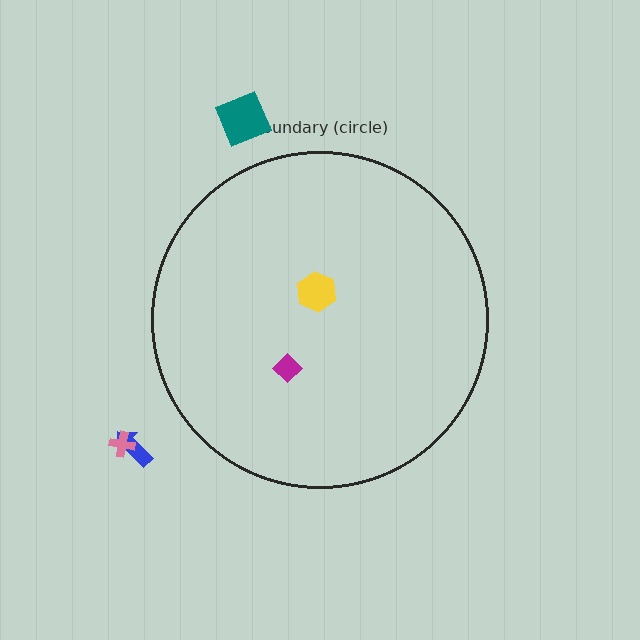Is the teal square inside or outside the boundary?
Outside.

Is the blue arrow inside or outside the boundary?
Outside.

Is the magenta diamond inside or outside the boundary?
Inside.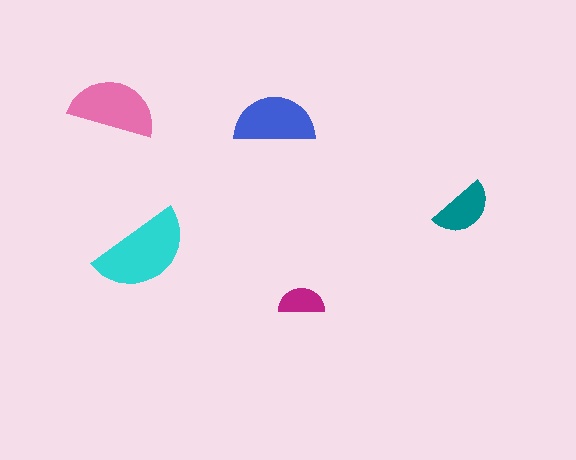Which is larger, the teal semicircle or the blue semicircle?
The blue one.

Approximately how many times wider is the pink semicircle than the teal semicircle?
About 1.5 times wider.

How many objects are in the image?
There are 5 objects in the image.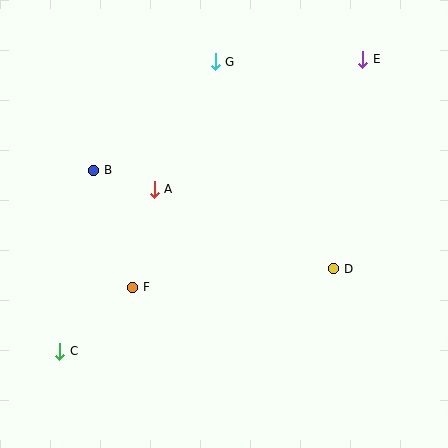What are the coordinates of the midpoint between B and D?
The midpoint between B and D is at (214, 220).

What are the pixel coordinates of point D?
Point D is at (334, 269).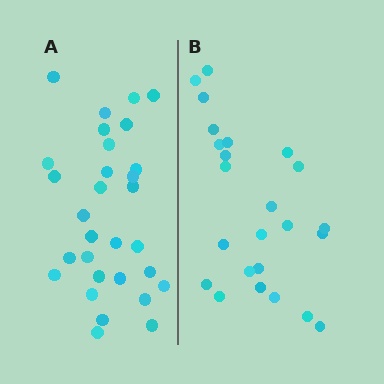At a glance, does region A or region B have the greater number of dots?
Region A (the left region) has more dots.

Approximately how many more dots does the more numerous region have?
Region A has about 6 more dots than region B.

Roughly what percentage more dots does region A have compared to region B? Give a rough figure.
About 25% more.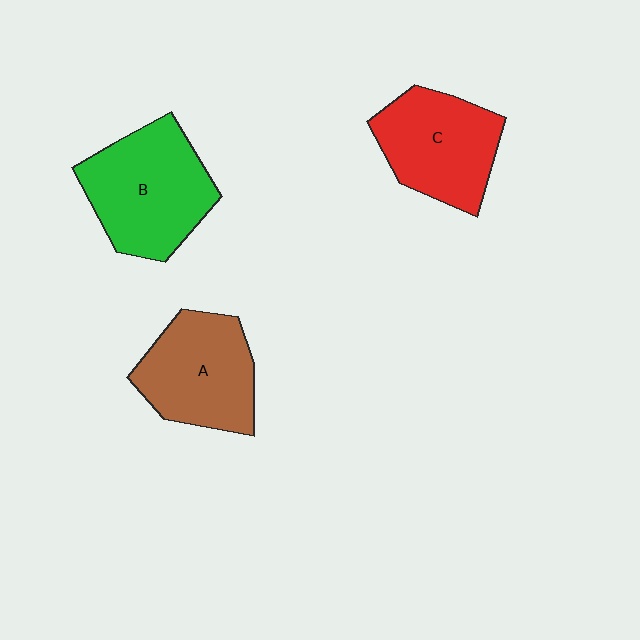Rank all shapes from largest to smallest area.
From largest to smallest: B (green), A (brown), C (red).